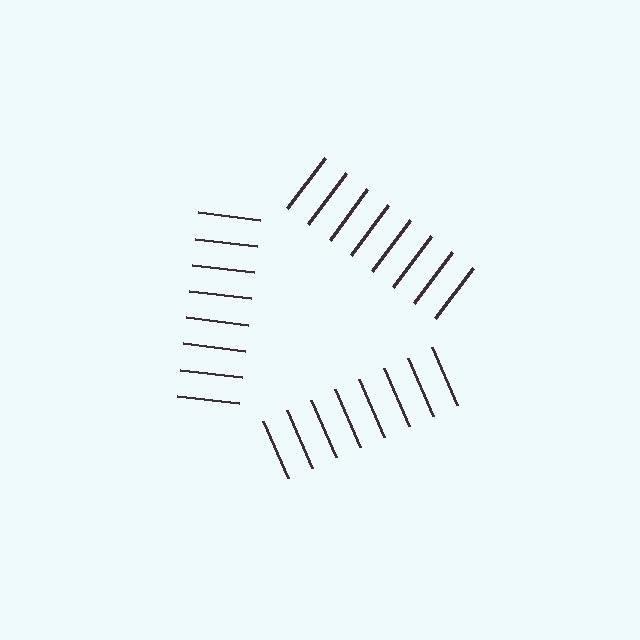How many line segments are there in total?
24 — 8 along each of the 3 edges.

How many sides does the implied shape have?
3 sides — the line-ends trace a triangle.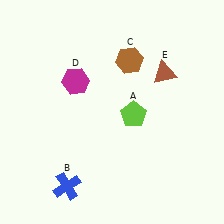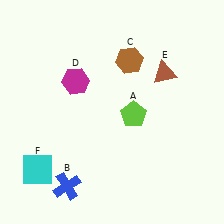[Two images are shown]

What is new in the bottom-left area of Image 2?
A cyan square (F) was added in the bottom-left area of Image 2.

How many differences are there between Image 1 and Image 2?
There is 1 difference between the two images.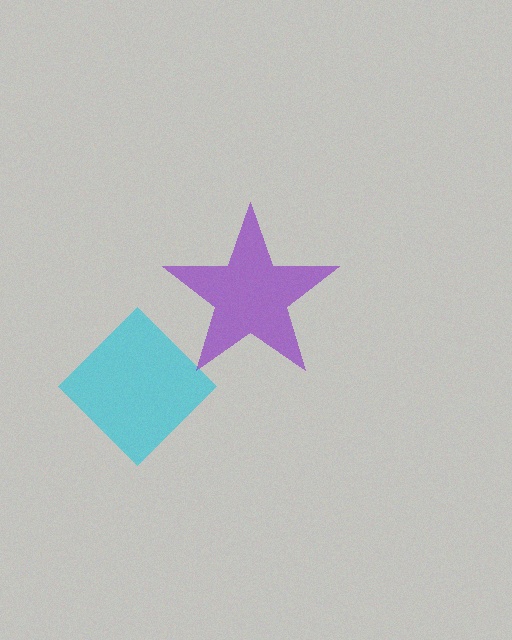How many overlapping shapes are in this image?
There are 2 overlapping shapes in the image.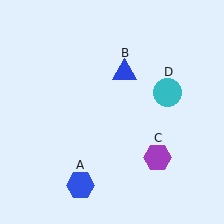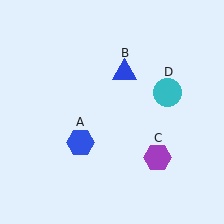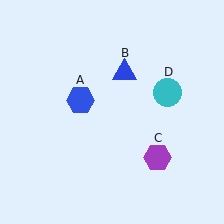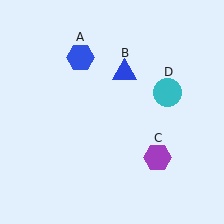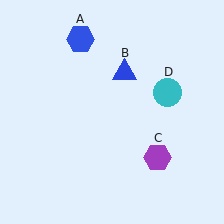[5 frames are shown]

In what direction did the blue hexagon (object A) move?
The blue hexagon (object A) moved up.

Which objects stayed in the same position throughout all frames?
Blue triangle (object B) and purple hexagon (object C) and cyan circle (object D) remained stationary.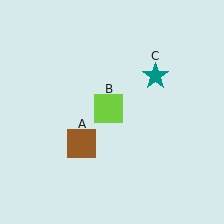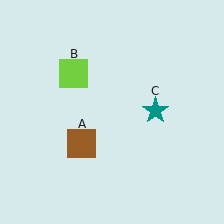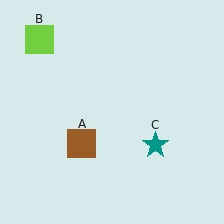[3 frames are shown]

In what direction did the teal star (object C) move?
The teal star (object C) moved down.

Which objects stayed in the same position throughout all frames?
Brown square (object A) remained stationary.